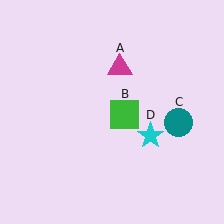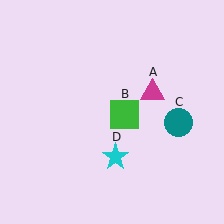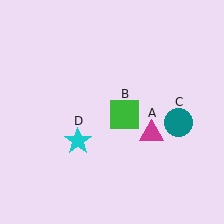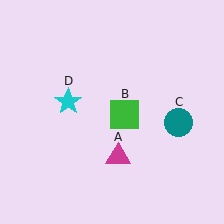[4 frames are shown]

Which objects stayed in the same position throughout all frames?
Green square (object B) and teal circle (object C) remained stationary.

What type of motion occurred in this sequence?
The magenta triangle (object A), cyan star (object D) rotated clockwise around the center of the scene.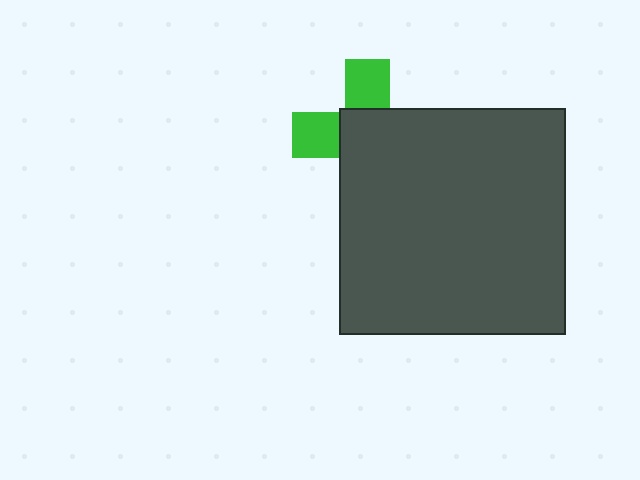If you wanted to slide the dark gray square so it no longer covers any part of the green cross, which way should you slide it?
Slide it toward the lower-right — that is the most direct way to separate the two shapes.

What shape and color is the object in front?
The object in front is a dark gray square.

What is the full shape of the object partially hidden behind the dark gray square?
The partially hidden object is a green cross.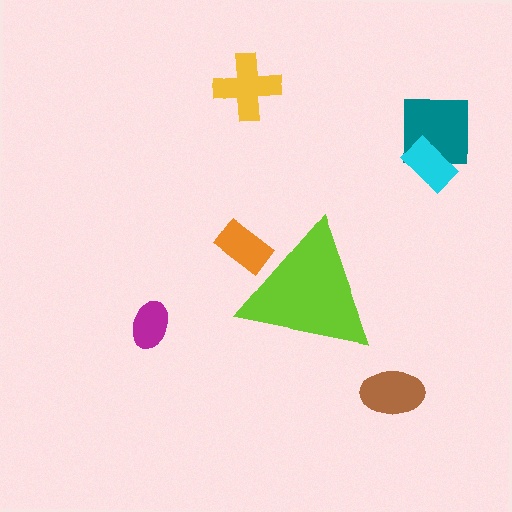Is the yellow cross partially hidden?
No, the yellow cross is fully visible.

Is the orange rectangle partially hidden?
Yes, the orange rectangle is partially hidden behind the lime triangle.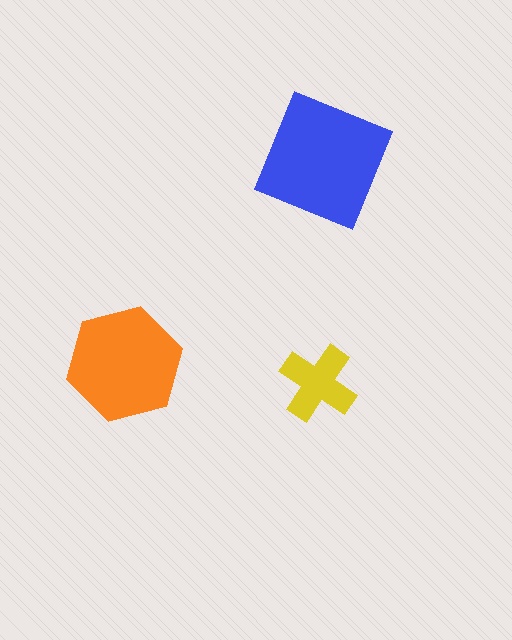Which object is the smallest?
The yellow cross.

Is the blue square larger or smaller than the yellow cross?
Larger.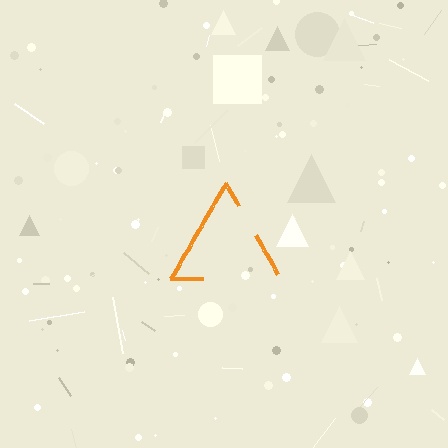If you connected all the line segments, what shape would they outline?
They would outline a triangle.